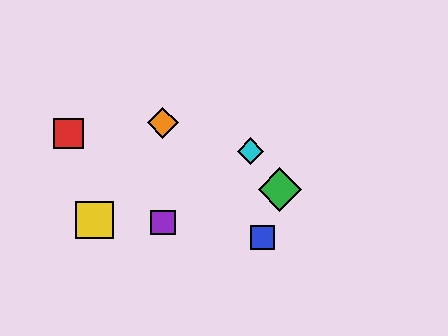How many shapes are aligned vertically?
2 shapes (the purple square, the orange diamond) are aligned vertically.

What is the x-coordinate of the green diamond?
The green diamond is at x≈280.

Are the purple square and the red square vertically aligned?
No, the purple square is at x≈163 and the red square is at x≈69.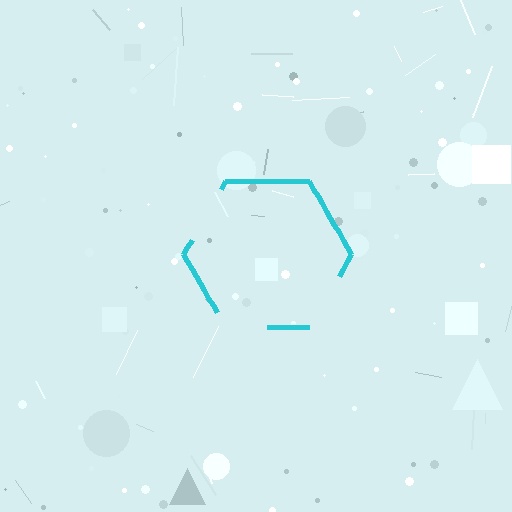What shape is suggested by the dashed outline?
The dashed outline suggests a hexagon.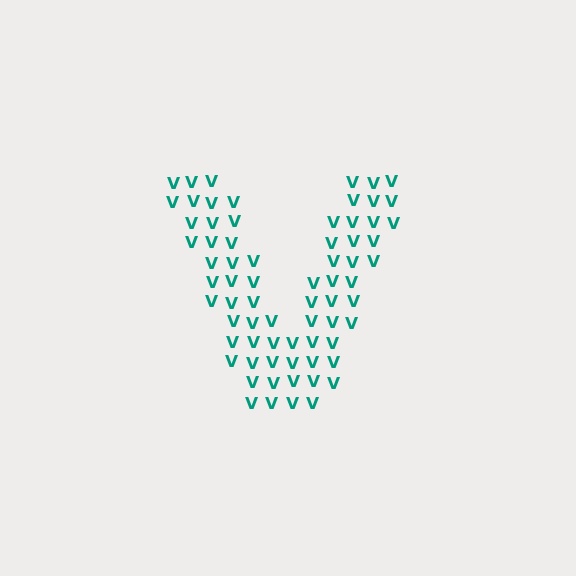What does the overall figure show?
The overall figure shows the letter V.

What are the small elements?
The small elements are letter V's.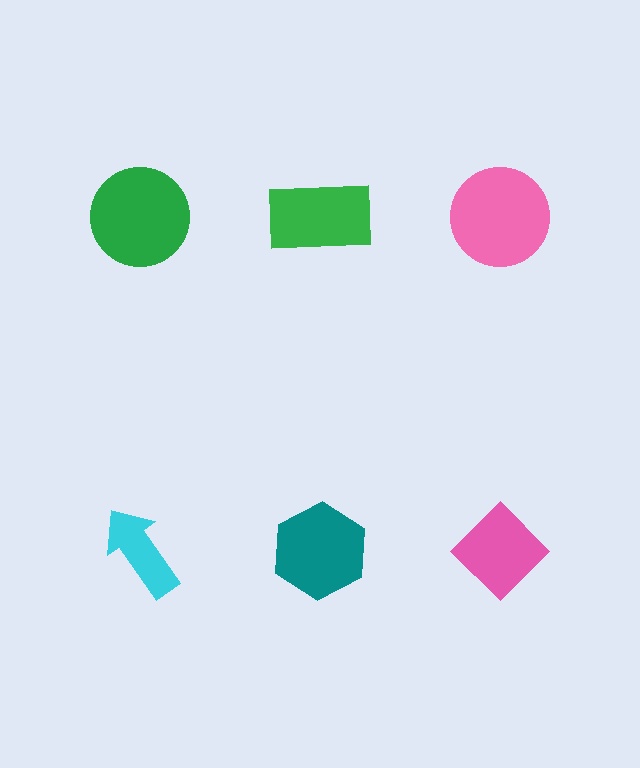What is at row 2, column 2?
A teal hexagon.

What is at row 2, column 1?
A cyan arrow.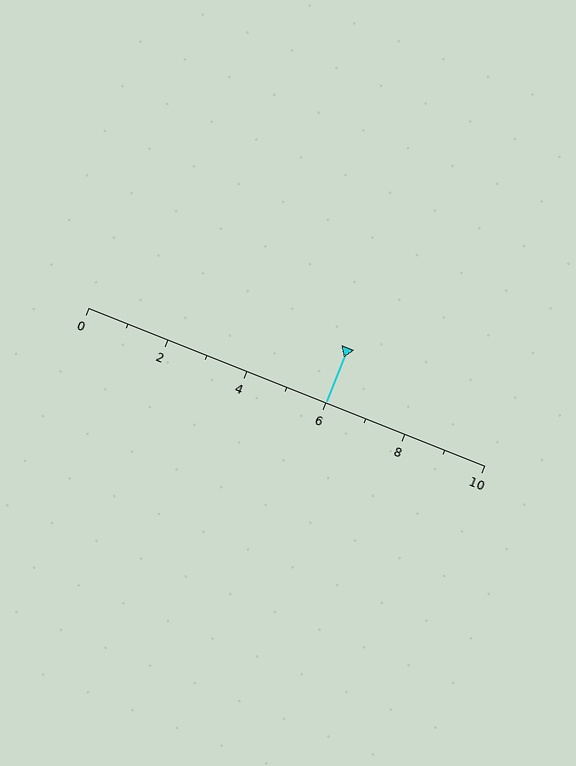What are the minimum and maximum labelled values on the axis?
The axis runs from 0 to 10.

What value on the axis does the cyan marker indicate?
The marker indicates approximately 6.